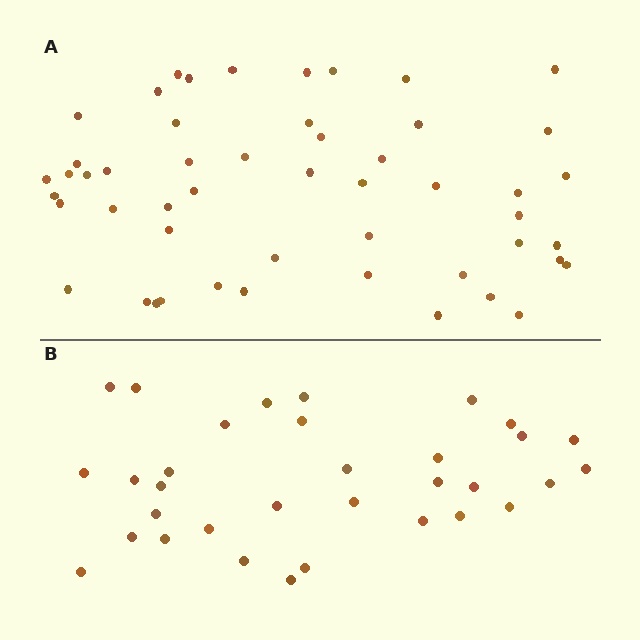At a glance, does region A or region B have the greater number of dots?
Region A (the top region) has more dots.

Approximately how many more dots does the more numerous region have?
Region A has approximately 20 more dots than region B.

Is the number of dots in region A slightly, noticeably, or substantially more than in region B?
Region A has substantially more. The ratio is roughly 1.5 to 1.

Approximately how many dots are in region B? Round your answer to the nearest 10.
About 30 dots. (The exact count is 33, which rounds to 30.)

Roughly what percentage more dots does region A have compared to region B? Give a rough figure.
About 55% more.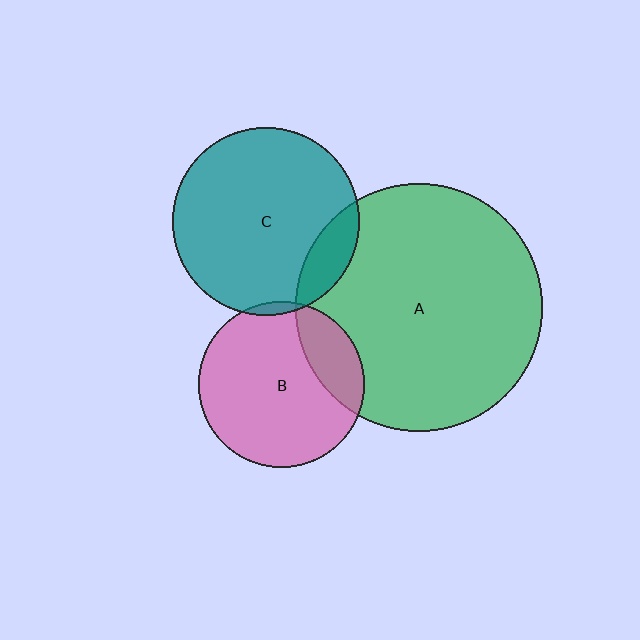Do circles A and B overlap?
Yes.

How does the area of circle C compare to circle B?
Approximately 1.3 times.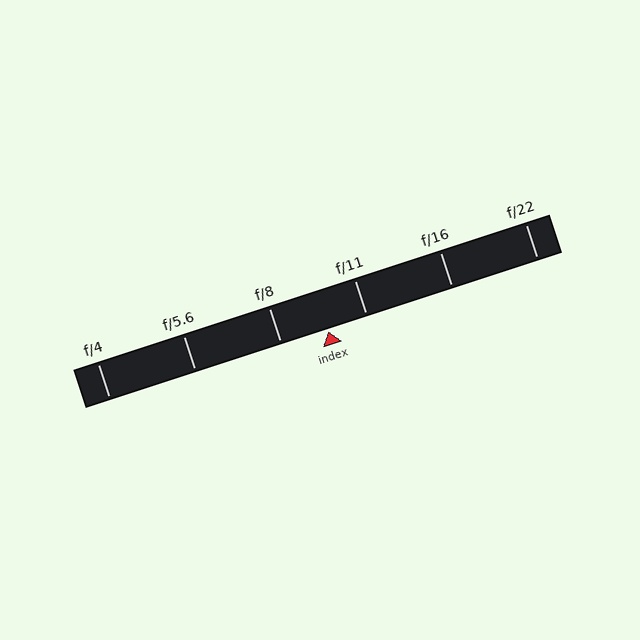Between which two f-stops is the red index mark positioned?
The index mark is between f/8 and f/11.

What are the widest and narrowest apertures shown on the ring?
The widest aperture shown is f/4 and the narrowest is f/22.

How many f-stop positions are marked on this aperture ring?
There are 6 f-stop positions marked.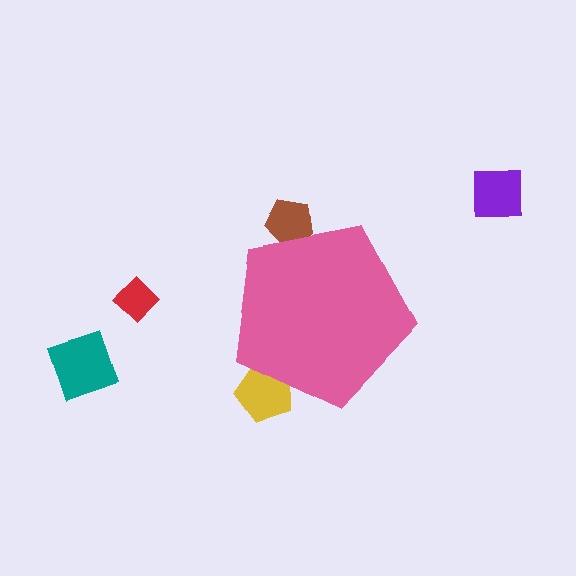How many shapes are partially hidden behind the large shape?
2 shapes are partially hidden.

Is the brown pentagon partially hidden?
Yes, the brown pentagon is partially hidden behind the pink pentagon.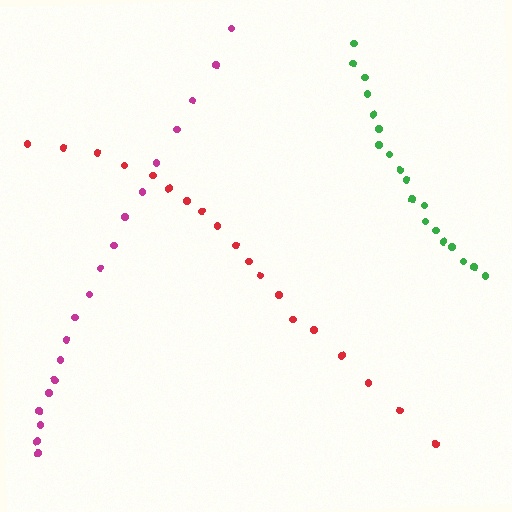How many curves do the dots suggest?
There are 3 distinct paths.